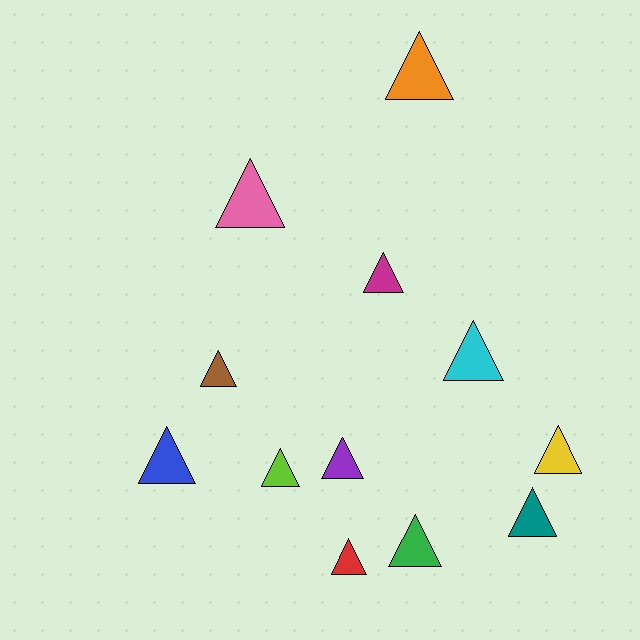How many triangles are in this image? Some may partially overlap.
There are 12 triangles.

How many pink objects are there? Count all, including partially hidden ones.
There is 1 pink object.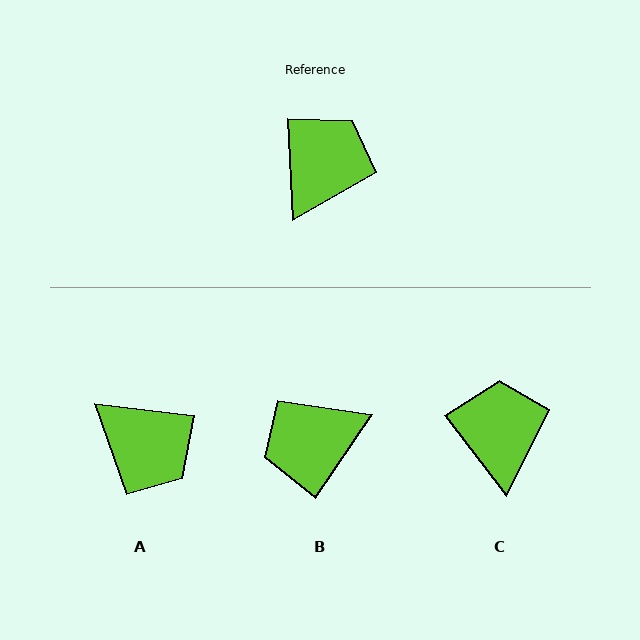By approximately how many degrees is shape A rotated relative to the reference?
Approximately 100 degrees clockwise.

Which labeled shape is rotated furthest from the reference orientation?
B, about 142 degrees away.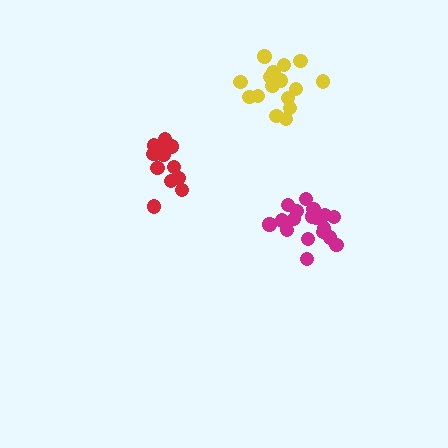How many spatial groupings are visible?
There are 3 spatial groupings.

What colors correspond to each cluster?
The clusters are colored: magenta, red, yellow.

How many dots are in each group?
Group 1: 18 dots, Group 2: 13 dots, Group 3: 17 dots (48 total).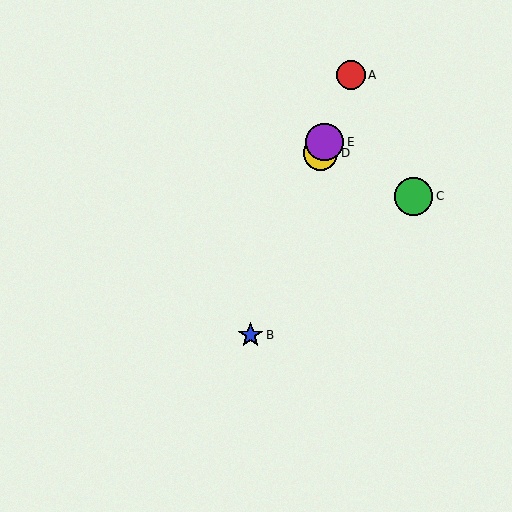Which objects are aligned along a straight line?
Objects A, B, D, E are aligned along a straight line.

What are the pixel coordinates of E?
Object E is at (325, 142).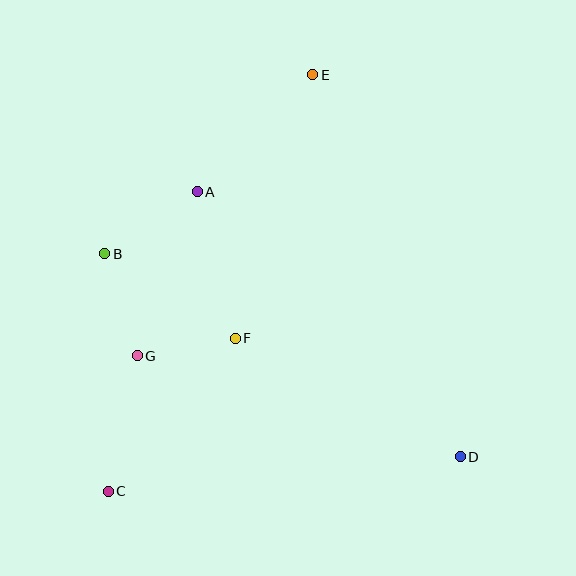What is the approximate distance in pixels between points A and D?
The distance between A and D is approximately 373 pixels.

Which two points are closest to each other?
Points F and G are closest to each other.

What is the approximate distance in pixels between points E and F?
The distance between E and F is approximately 275 pixels.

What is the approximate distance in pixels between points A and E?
The distance between A and E is approximately 164 pixels.